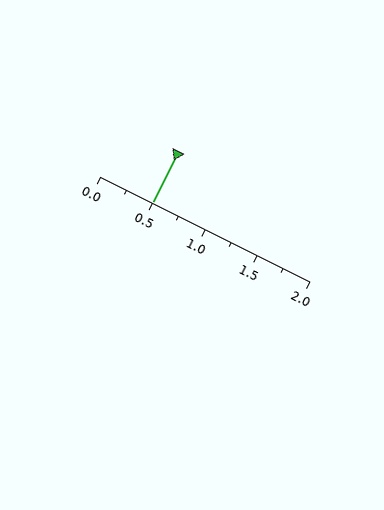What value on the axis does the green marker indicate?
The marker indicates approximately 0.5.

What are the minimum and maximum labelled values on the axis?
The axis runs from 0.0 to 2.0.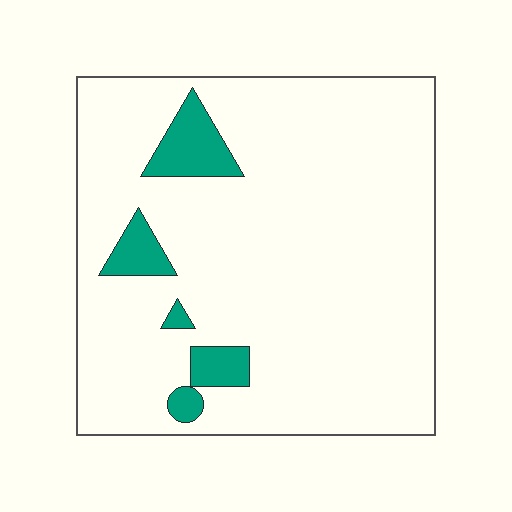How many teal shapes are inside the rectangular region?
5.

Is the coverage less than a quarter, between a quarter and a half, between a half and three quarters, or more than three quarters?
Less than a quarter.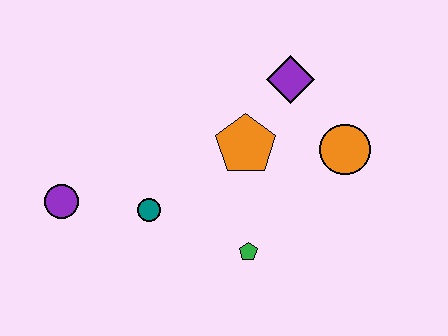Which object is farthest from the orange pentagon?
The purple circle is farthest from the orange pentagon.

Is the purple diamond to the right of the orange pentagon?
Yes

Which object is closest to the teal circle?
The purple circle is closest to the teal circle.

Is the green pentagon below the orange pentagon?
Yes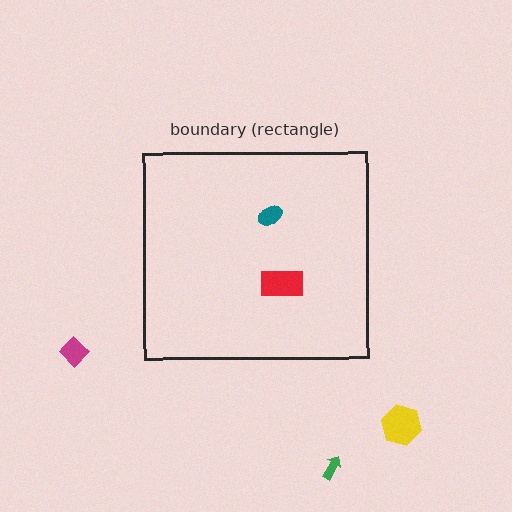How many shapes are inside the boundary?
2 inside, 3 outside.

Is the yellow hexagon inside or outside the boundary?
Outside.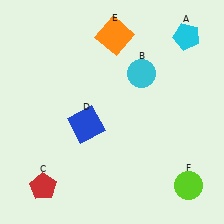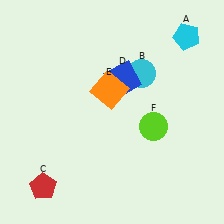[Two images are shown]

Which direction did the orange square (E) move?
The orange square (E) moved down.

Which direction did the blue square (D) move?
The blue square (D) moved up.